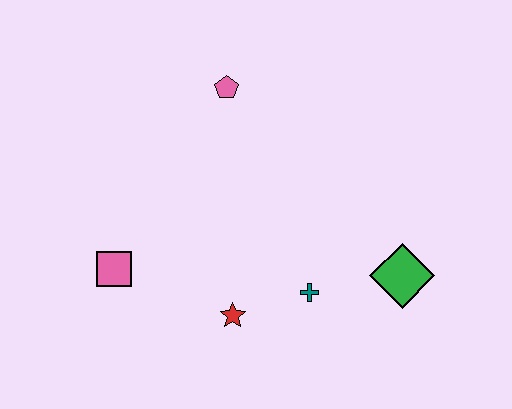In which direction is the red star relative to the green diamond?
The red star is to the left of the green diamond.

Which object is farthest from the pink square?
The green diamond is farthest from the pink square.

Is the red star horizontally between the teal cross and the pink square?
Yes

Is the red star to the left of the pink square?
No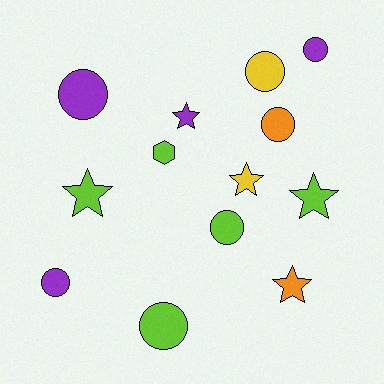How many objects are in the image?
There are 13 objects.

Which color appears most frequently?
Lime, with 5 objects.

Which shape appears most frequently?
Circle, with 7 objects.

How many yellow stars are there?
There is 1 yellow star.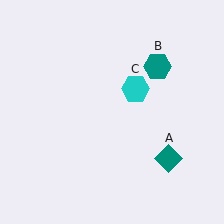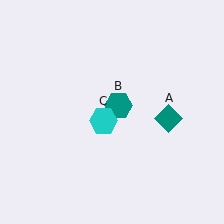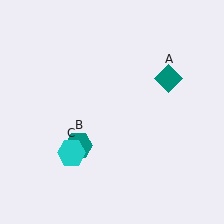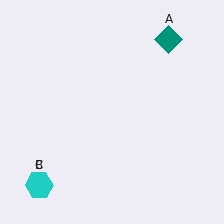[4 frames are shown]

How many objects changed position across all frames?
3 objects changed position: teal diamond (object A), teal hexagon (object B), cyan hexagon (object C).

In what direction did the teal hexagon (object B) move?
The teal hexagon (object B) moved down and to the left.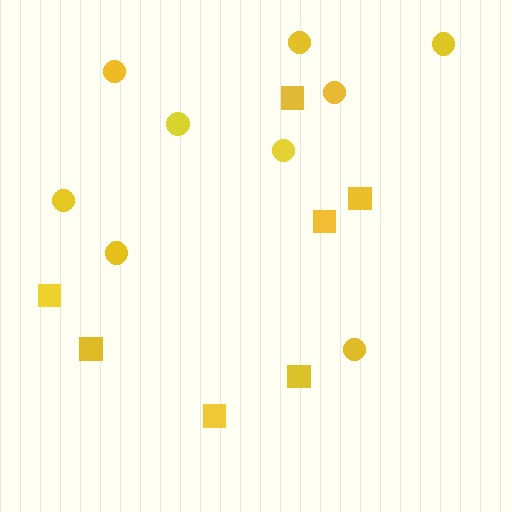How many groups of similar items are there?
There are 2 groups: one group of squares (7) and one group of circles (9).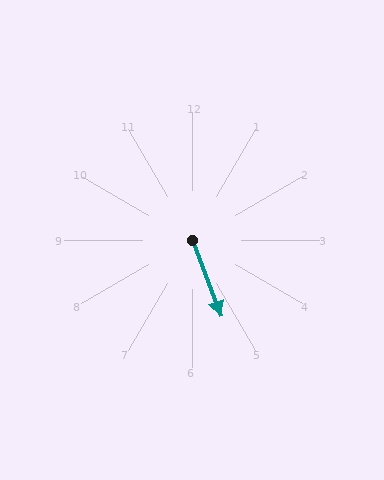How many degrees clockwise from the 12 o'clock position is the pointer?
Approximately 159 degrees.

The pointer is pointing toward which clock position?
Roughly 5 o'clock.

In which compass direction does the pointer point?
South.